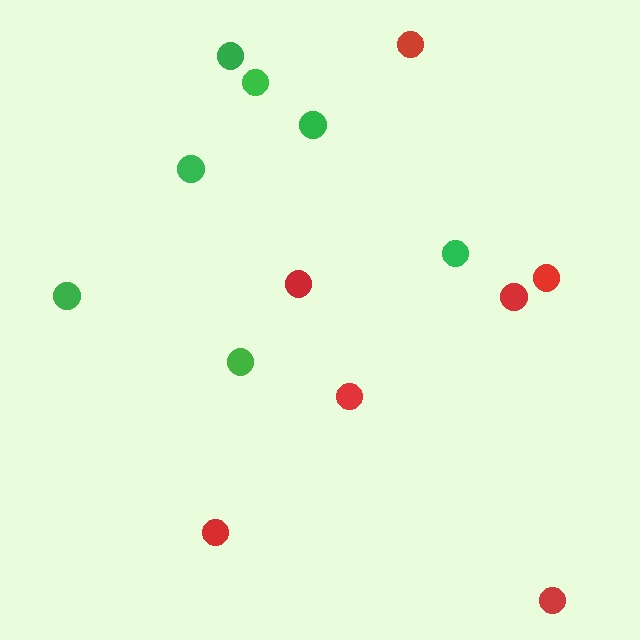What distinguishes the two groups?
There are 2 groups: one group of red circles (7) and one group of green circles (7).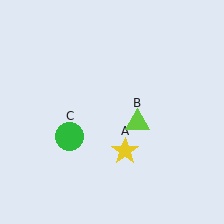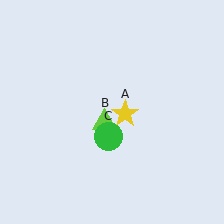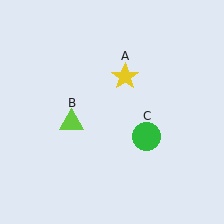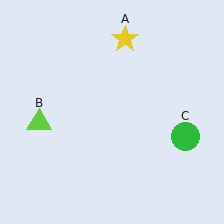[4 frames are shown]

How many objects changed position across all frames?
3 objects changed position: yellow star (object A), lime triangle (object B), green circle (object C).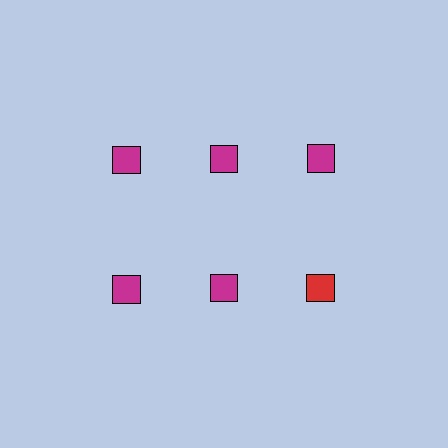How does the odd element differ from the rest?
It has a different color: red instead of magenta.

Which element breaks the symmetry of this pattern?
The red square in the second row, center column breaks the symmetry. All other shapes are magenta squares.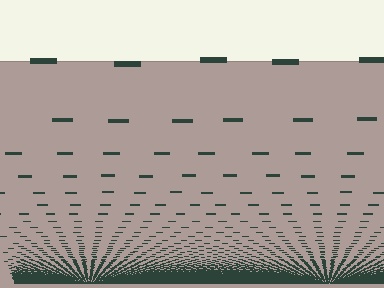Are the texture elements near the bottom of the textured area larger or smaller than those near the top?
Smaller. The gradient is inverted — elements near the bottom are smaller and denser.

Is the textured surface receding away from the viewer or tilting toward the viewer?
The surface appears to tilt toward the viewer. Texture elements get larger and sparser toward the top.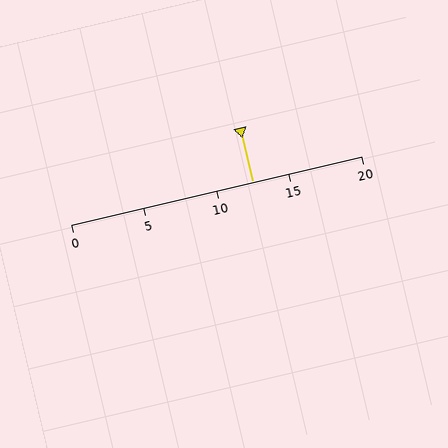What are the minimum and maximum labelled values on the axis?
The axis runs from 0 to 20.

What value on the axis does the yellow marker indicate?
The marker indicates approximately 12.5.